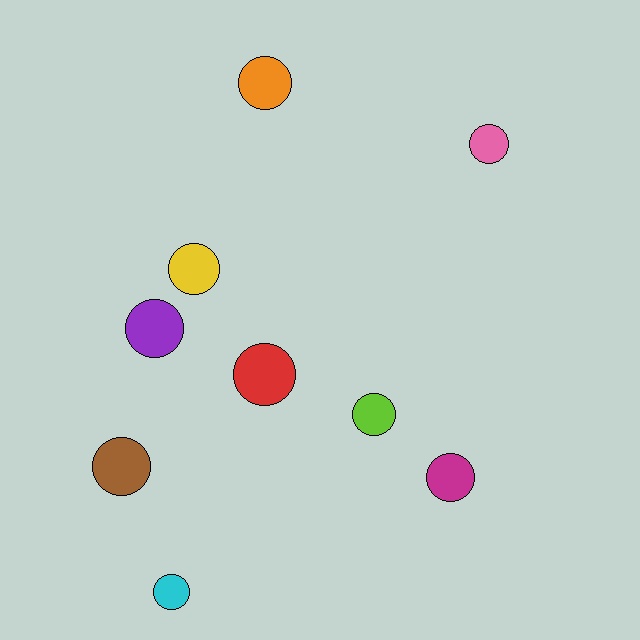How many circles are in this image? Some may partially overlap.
There are 9 circles.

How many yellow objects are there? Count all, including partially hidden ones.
There is 1 yellow object.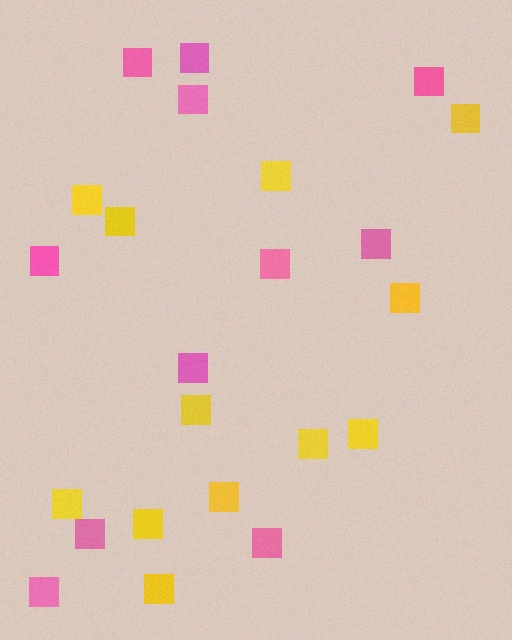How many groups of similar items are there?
There are 2 groups: one group of yellow squares (12) and one group of pink squares (11).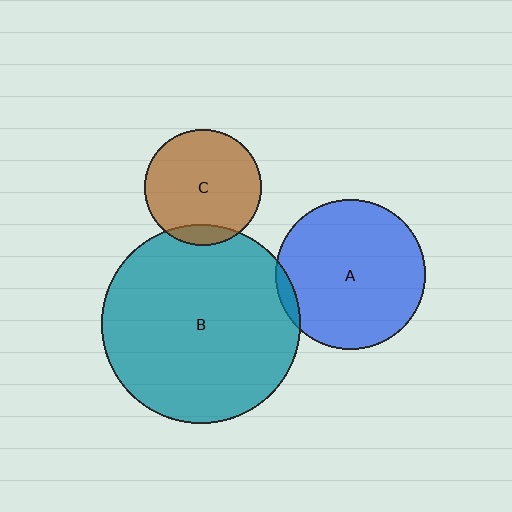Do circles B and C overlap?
Yes.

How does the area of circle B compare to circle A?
Approximately 1.8 times.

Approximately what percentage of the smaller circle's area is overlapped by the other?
Approximately 10%.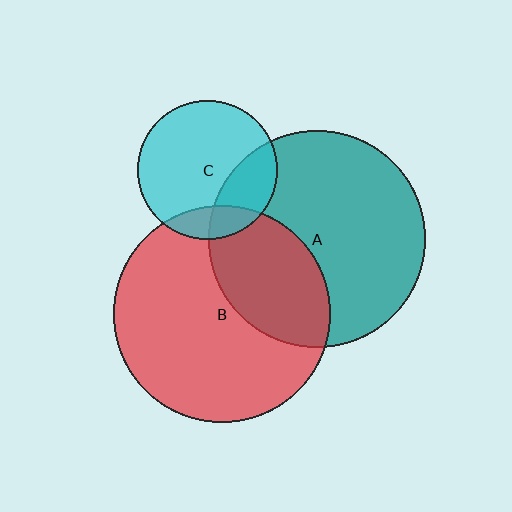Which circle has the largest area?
Circle B (red).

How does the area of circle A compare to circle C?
Approximately 2.4 times.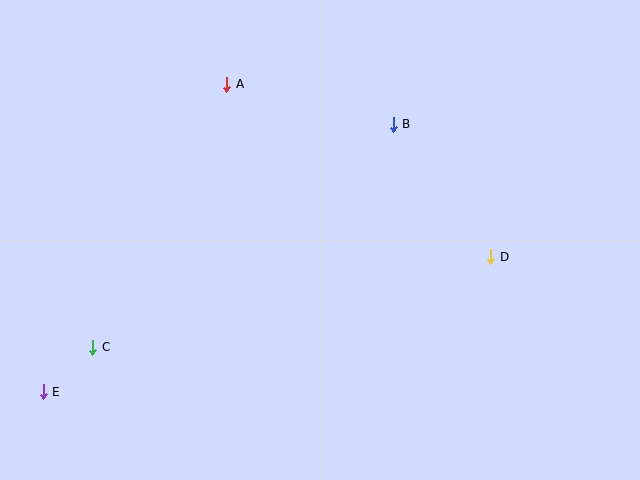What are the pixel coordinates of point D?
Point D is at (491, 257).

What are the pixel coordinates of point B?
Point B is at (393, 124).